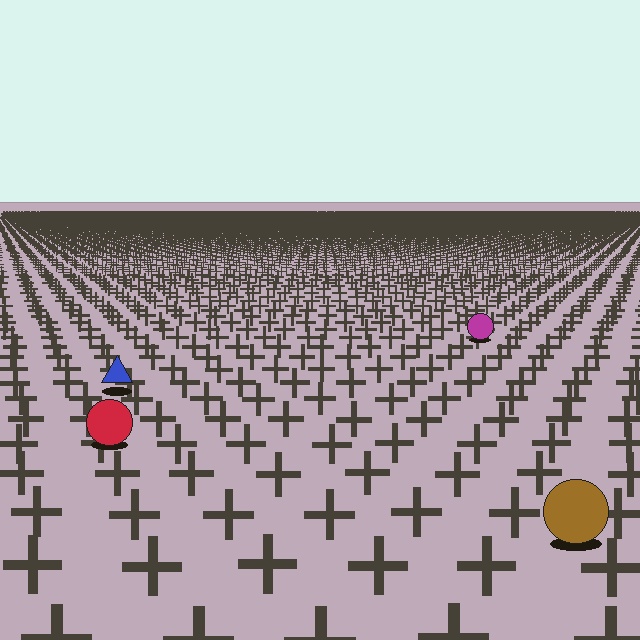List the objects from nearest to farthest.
From nearest to farthest: the brown circle, the red circle, the blue triangle, the magenta circle.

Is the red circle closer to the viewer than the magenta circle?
Yes. The red circle is closer — you can tell from the texture gradient: the ground texture is coarser near it.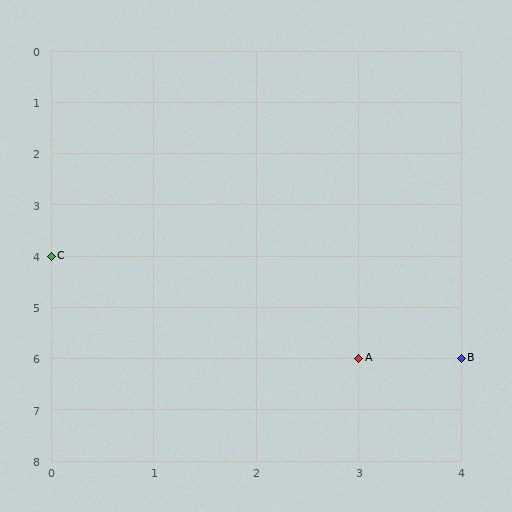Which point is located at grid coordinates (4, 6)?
Point B is at (4, 6).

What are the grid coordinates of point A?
Point A is at grid coordinates (3, 6).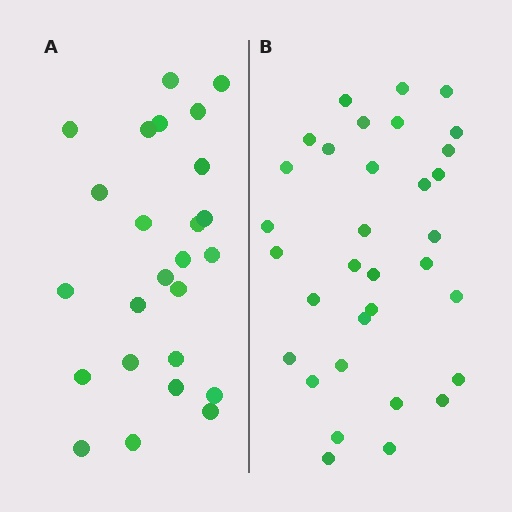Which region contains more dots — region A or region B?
Region B (the right region) has more dots.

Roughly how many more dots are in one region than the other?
Region B has roughly 8 or so more dots than region A.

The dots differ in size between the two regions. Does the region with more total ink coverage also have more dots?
No. Region A has more total ink coverage because its dots are larger, but region B actually contains more individual dots. Total area can be misleading — the number of items is what matters here.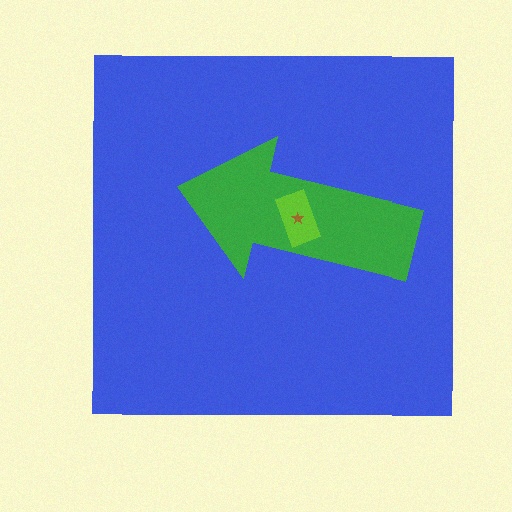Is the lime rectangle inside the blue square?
Yes.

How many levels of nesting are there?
4.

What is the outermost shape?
The blue square.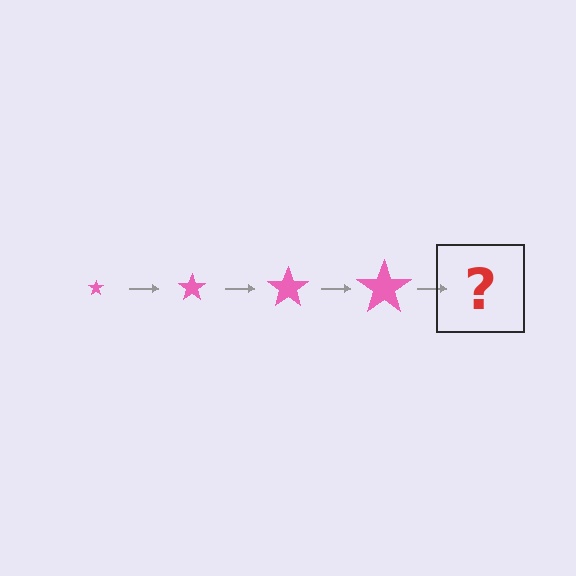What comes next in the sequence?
The next element should be a pink star, larger than the previous one.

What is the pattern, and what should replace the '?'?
The pattern is that the star gets progressively larger each step. The '?' should be a pink star, larger than the previous one.